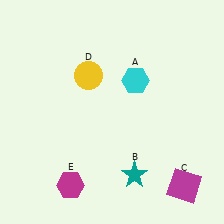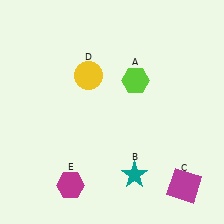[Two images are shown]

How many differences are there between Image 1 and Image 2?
There is 1 difference between the two images.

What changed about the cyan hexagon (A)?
In Image 1, A is cyan. In Image 2, it changed to lime.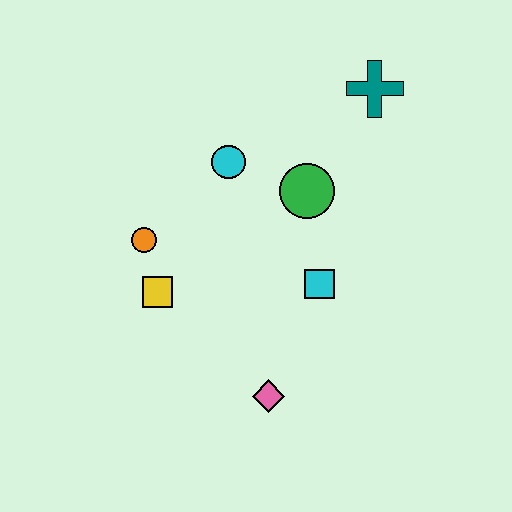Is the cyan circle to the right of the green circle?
No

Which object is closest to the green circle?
The cyan circle is closest to the green circle.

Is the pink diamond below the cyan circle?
Yes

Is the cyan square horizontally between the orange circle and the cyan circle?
No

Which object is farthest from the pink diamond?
The teal cross is farthest from the pink diamond.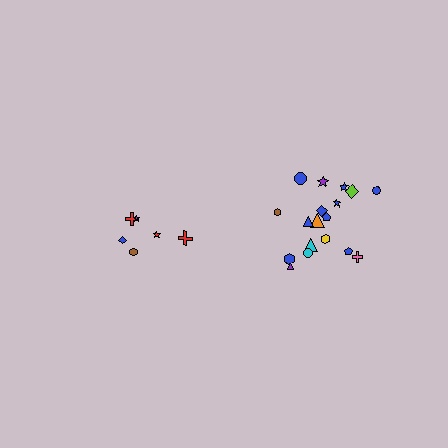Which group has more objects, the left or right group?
The right group.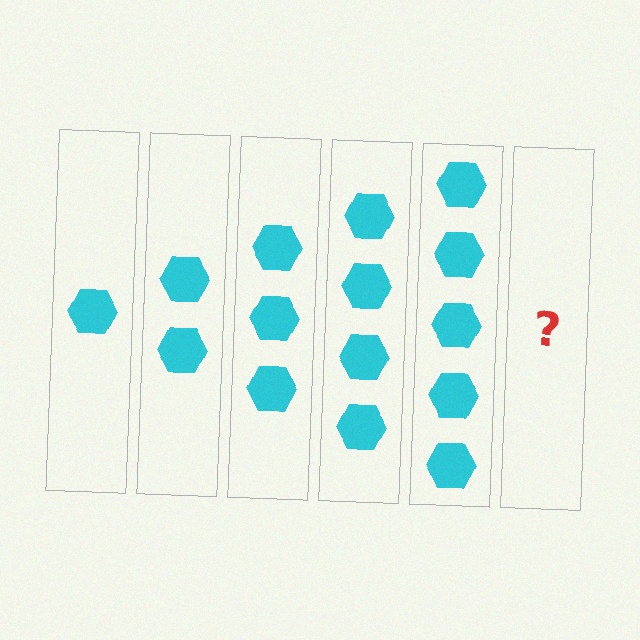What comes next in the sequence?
The next element should be 6 hexagons.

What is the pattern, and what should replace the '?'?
The pattern is that each step adds one more hexagon. The '?' should be 6 hexagons.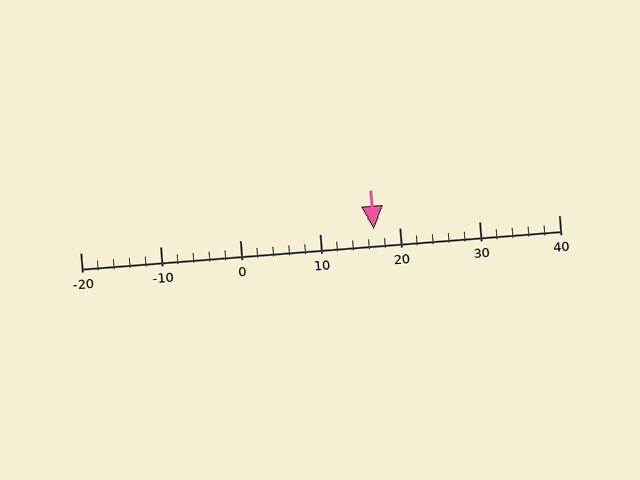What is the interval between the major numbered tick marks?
The major tick marks are spaced 10 units apart.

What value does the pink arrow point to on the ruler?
The pink arrow points to approximately 17.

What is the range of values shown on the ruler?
The ruler shows values from -20 to 40.